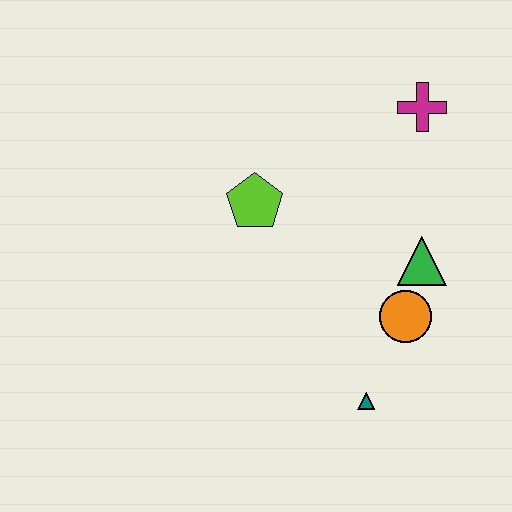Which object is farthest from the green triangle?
The lime pentagon is farthest from the green triangle.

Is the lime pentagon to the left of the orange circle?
Yes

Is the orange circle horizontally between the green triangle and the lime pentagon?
Yes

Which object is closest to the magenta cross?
The green triangle is closest to the magenta cross.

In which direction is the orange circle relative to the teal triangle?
The orange circle is above the teal triangle.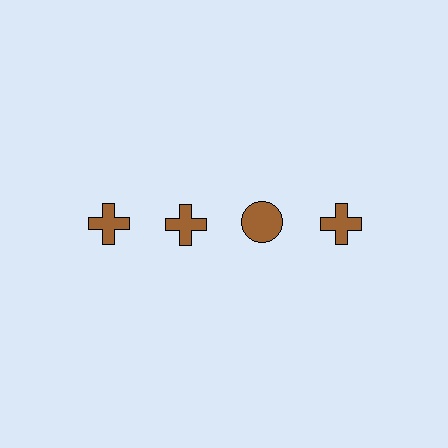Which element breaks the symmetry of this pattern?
The brown circle in the top row, center column breaks the symmetry. All other shapes are brown crosses.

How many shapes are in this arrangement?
There are 4 shapes arranged in a grid pattern.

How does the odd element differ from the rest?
It has a different shape: circle instead of cross.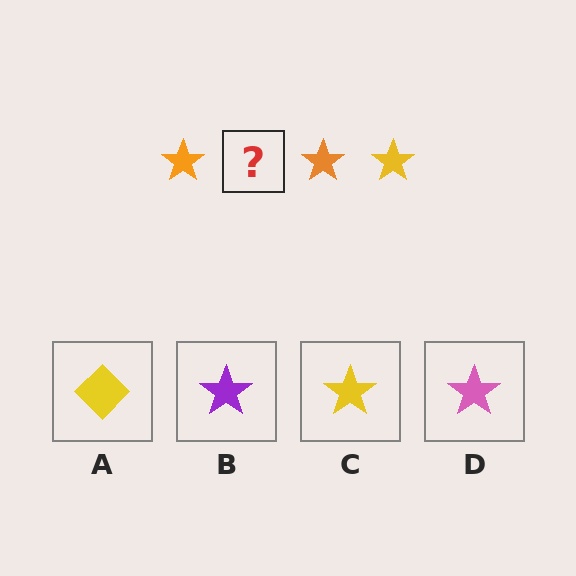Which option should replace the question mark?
Option C.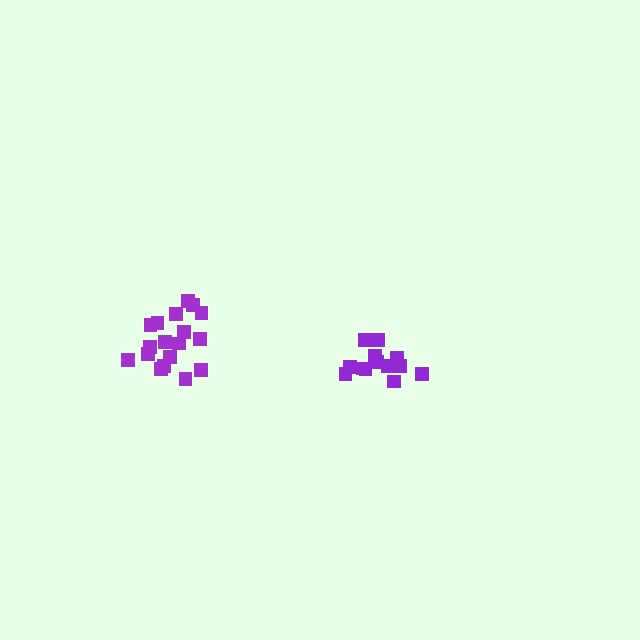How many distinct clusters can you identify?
There are 2 distinct clusters.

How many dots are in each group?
Group 1: 13 dots, Group 2: 19 dots (32 total).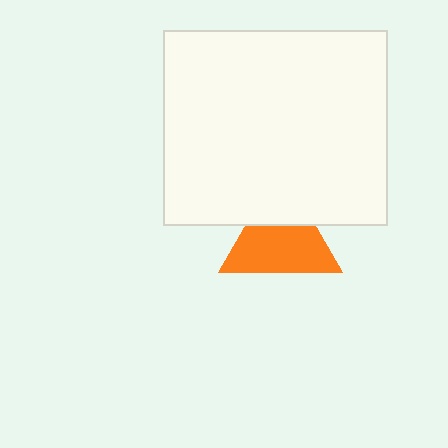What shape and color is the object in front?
The object in front is a white rectangle.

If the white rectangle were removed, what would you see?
You would see the complete orange triangle.